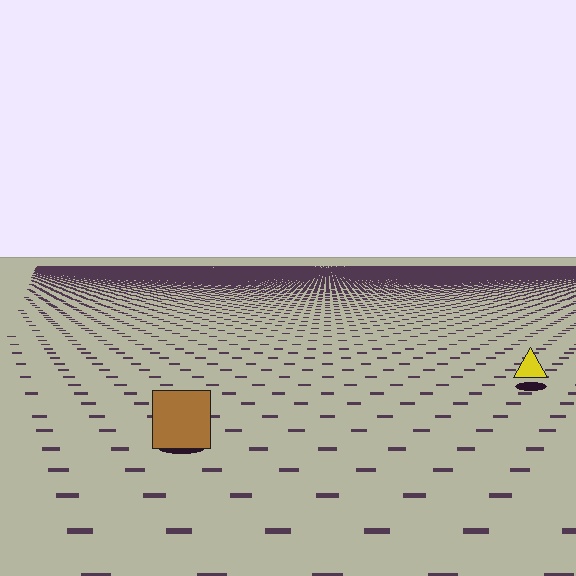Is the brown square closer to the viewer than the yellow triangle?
Yes. The brown square is closer — you can tell from the texture gradient: the ground texture is coarser near it.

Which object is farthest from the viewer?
The yellow triangle is farthest from the viewer. It appears smaller and the ground texture around it is denser.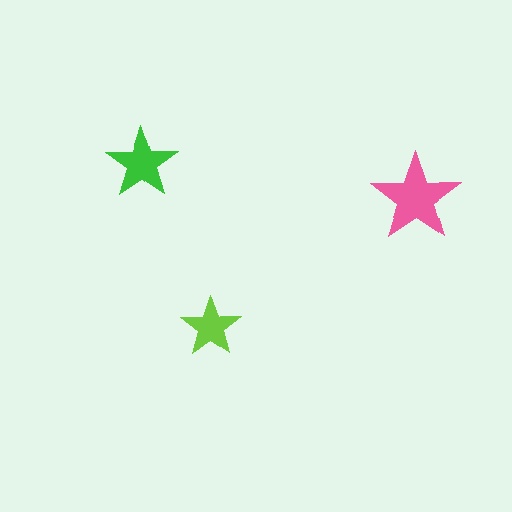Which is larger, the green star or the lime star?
The green one.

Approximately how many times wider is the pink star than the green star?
About 1.5 times wider.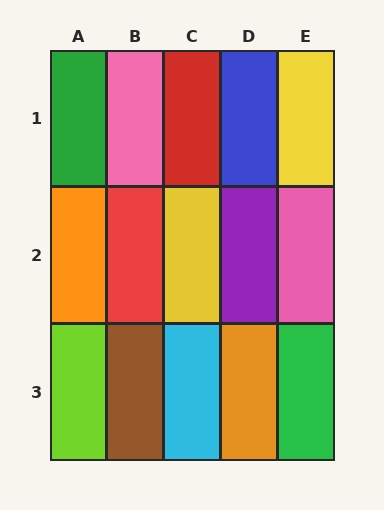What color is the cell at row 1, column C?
Red.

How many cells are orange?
2 cells are orange.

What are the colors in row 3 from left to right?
Lime, brown, cyan, orange, green.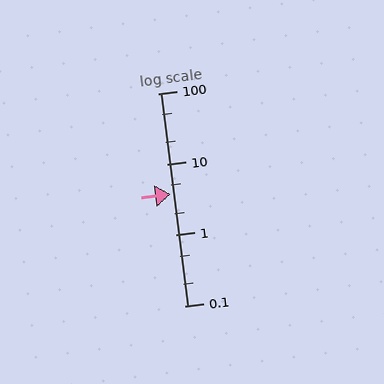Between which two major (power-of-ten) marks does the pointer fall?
The pointer is between 1 and 10.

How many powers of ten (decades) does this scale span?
The scale spans 3 decades, from 0.1 to 100.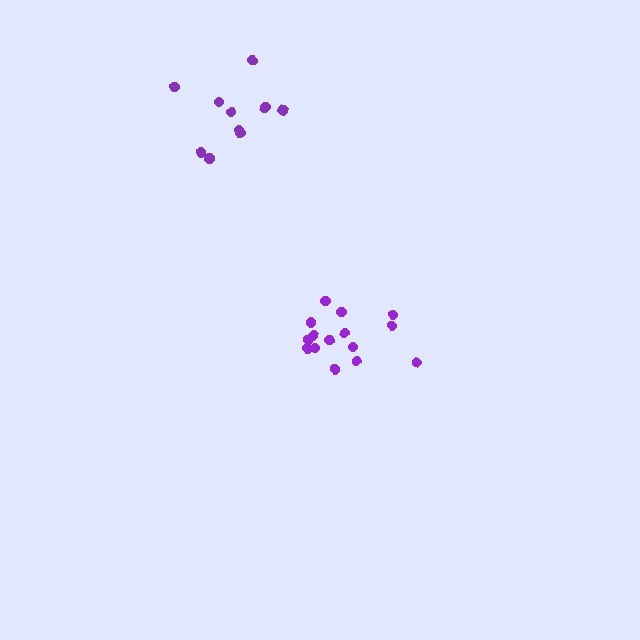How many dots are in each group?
Group 1: 10 dots, Group 2: 15 dots (25 total).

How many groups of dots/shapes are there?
There are 2 groups.